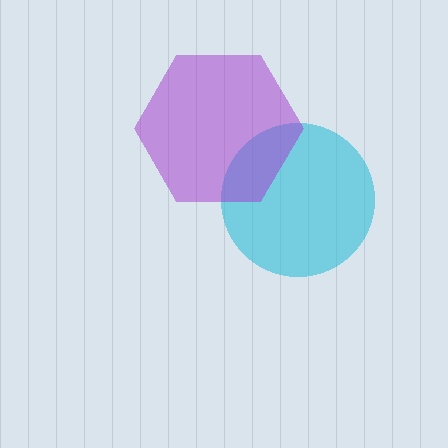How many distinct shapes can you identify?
There are 2 distinct shapes: a cyan circle, a purple hexagon.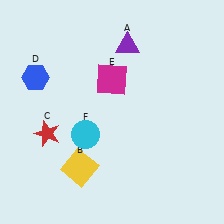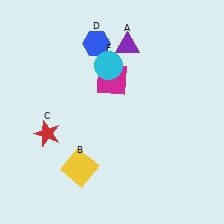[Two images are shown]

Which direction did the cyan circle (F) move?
The cyan circle (F) moved up.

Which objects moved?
The objects that moved are: the blue hexagon (D), the cyan circle (F).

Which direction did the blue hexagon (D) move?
The blue hexagon (D) moved right.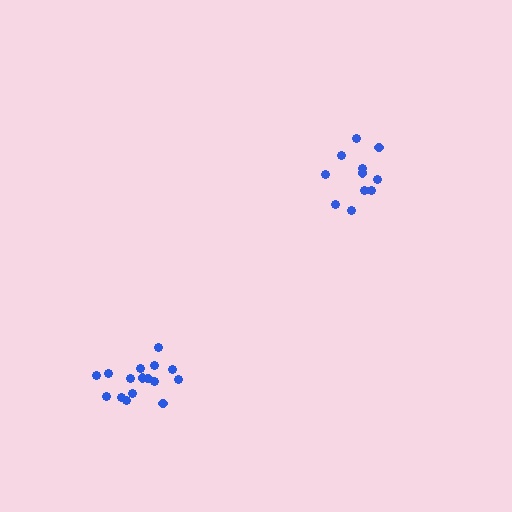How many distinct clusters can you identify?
There are 2 distinct clusters.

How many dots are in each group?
Group 1: 16 dots, Group 2: 11 dots (27 total).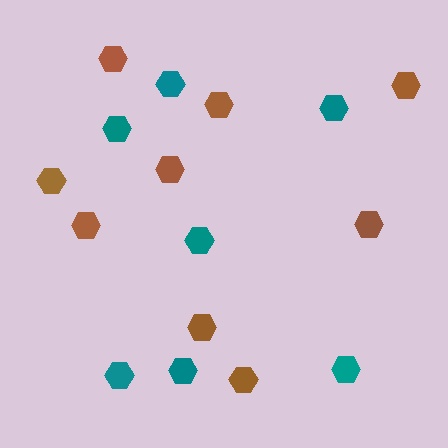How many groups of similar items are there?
There are 2 groups: one group of brown hexagons (9) and one group of teal hexagons (7).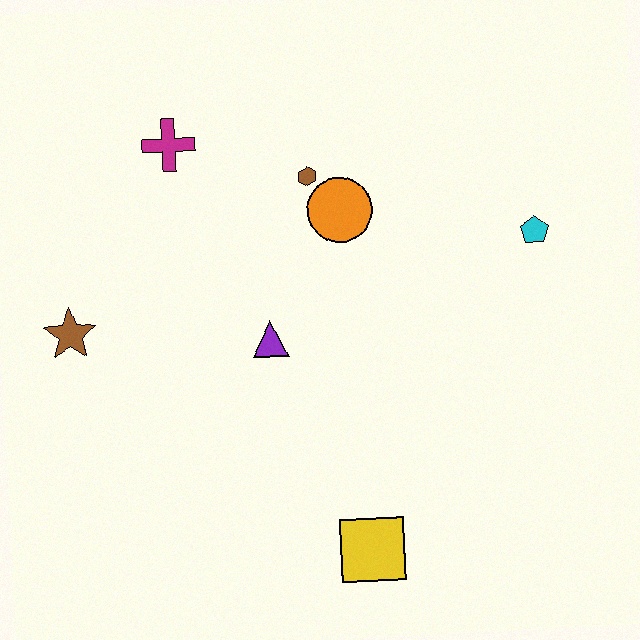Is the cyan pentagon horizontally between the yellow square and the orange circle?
No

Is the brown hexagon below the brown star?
No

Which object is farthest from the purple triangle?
The cyan pentagon is farthest from the purple triangle.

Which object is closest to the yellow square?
The purple triangle is closest to the yellow square.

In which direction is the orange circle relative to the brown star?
The orange circle is to the right of the brown star.